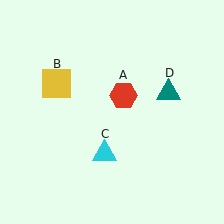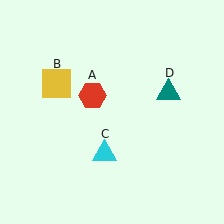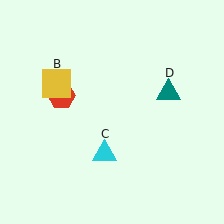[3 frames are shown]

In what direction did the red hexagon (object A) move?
The red hexagon (object A) moved left.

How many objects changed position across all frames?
1 object changed position: red hexagon (object A).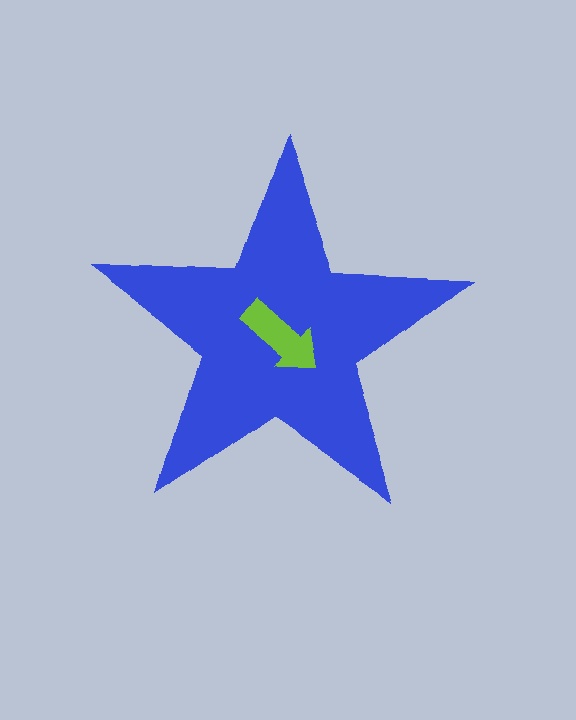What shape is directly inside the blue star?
The lime arrow.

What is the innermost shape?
The lime arrow.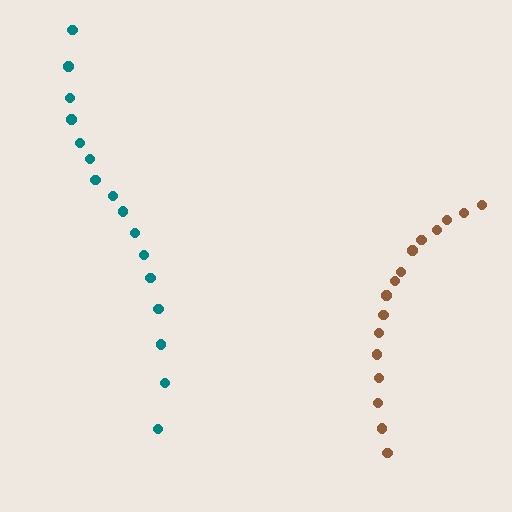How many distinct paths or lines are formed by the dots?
There are 2 distinct paths.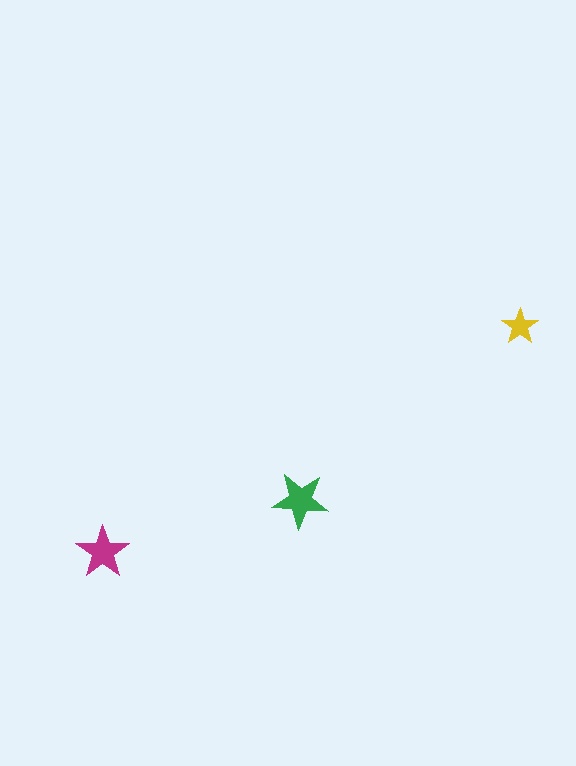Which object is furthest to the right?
The yellow star is rightmost.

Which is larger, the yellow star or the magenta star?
The magenta one.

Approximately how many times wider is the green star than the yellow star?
About 1.5 times wider.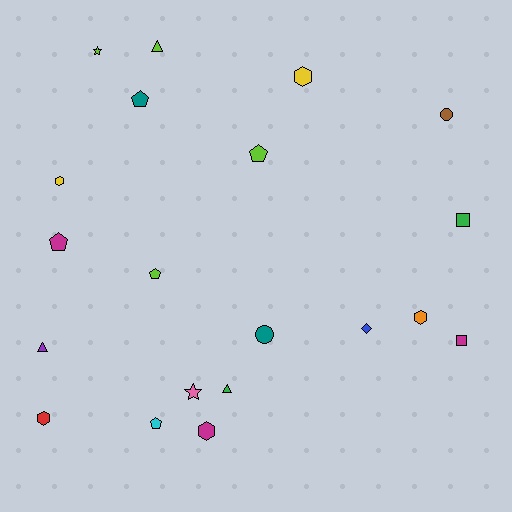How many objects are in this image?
There are 20 objects.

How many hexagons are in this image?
There are 5 hexagons.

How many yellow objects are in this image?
There are 2 yellow objects.